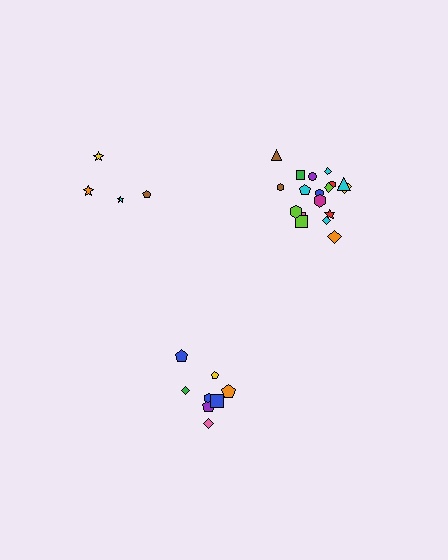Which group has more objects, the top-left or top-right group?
The top-right group.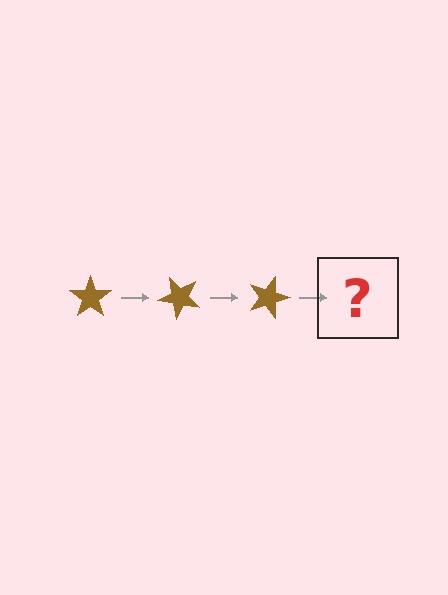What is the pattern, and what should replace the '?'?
The pattern is that the star rotates 45 degrees each step. The '?' should be a brown star rotated 135 degrees.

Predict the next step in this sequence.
The next step is a brown star rotated 135 degrees.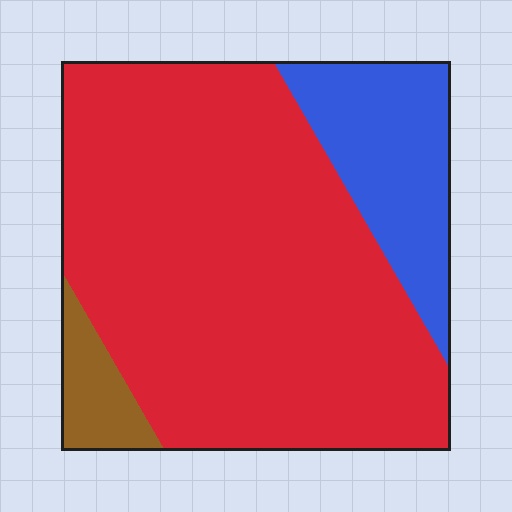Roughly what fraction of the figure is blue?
Blue covers around 20% of the figure.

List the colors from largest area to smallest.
From largest to smallest: red, blue, brown.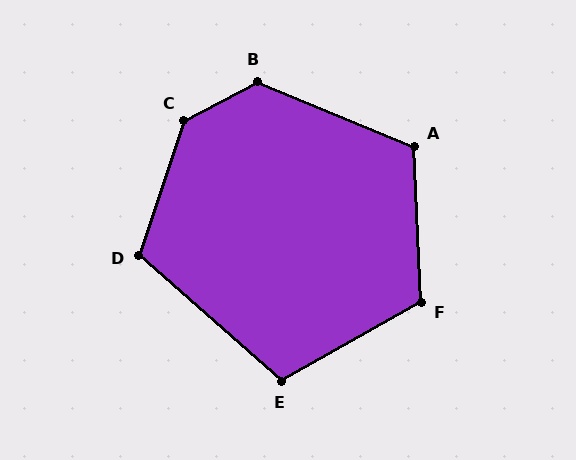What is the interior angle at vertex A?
Approximately 115 degrees (obtuse).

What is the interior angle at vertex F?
Approximately 117 degrees (obtuse).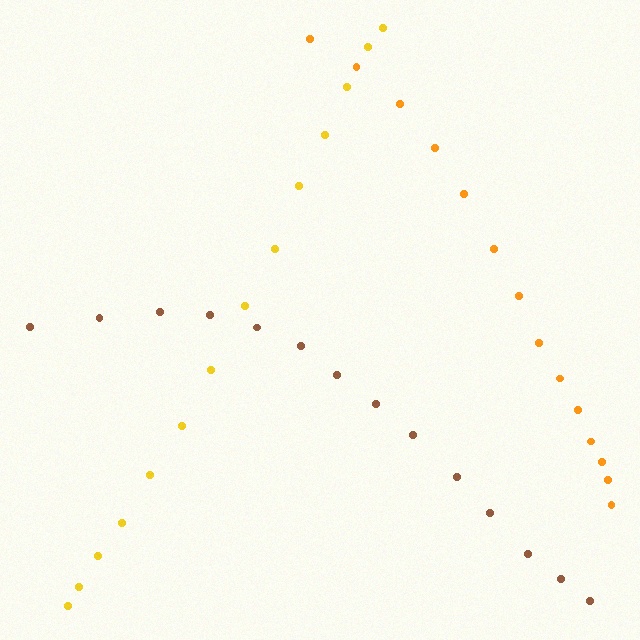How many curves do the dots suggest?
There are 3 distinct paths.